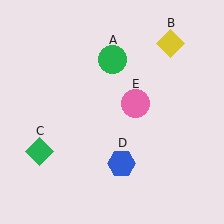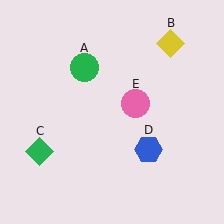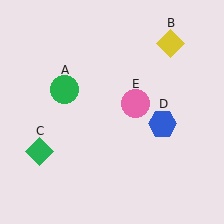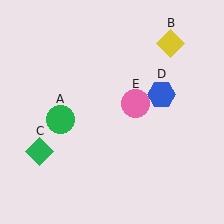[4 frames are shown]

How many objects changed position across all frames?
2 objects changed position: green circle (object A), blue hexagon (object D).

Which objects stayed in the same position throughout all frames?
Yellow diamond (object B) and green diamond (object C) and pink circle (object E) remained stationary.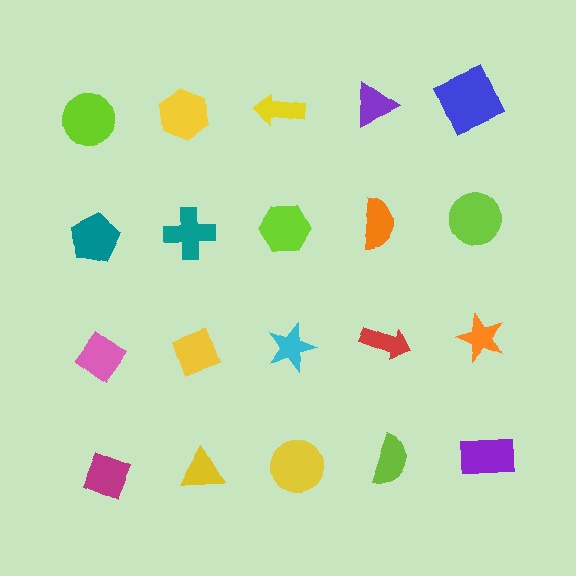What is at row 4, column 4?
A lime semicircle.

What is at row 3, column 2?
A yellow diamond.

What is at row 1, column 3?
A yellow arrow.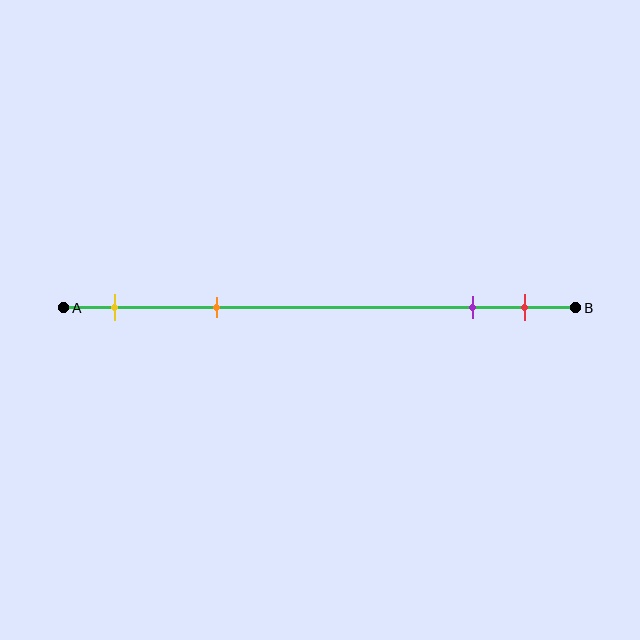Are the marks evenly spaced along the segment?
No, the marks are not evenly spaced.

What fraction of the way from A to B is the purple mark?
The purple mark is approximately 80% (0.8) of the way from A to B.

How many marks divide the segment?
There are 4 marks dividing the segment.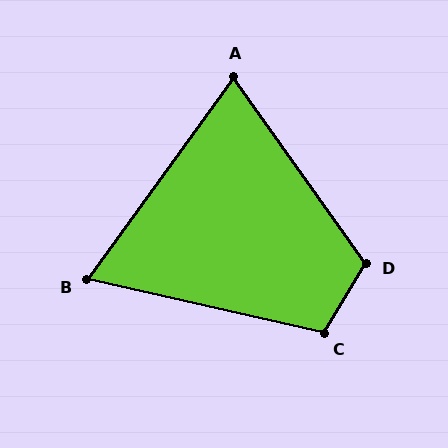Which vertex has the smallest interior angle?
B, at approximately 67 degrees.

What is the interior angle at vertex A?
Approximately 71 degrees (acute).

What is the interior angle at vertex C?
Approximately 109 degrees (obtuse).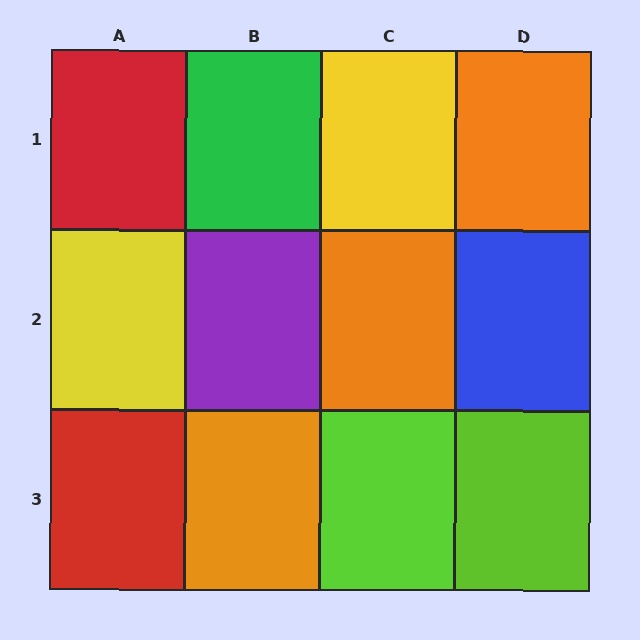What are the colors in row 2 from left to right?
Yellow, purple, orange, blue.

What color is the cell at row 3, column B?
Orange.